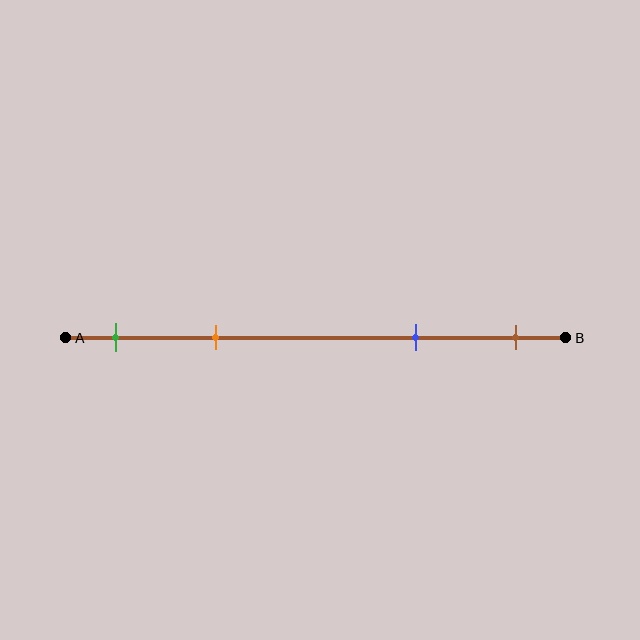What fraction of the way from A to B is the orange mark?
The orange mark is approximately 30% (0.3) of the way from A to B.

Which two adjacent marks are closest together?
The green and orange marks are the closest adjacent pair.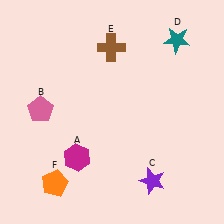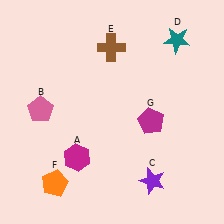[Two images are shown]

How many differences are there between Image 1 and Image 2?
There is 1 difference between the two images.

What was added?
A magenta pentagon (G) was added in Image 2.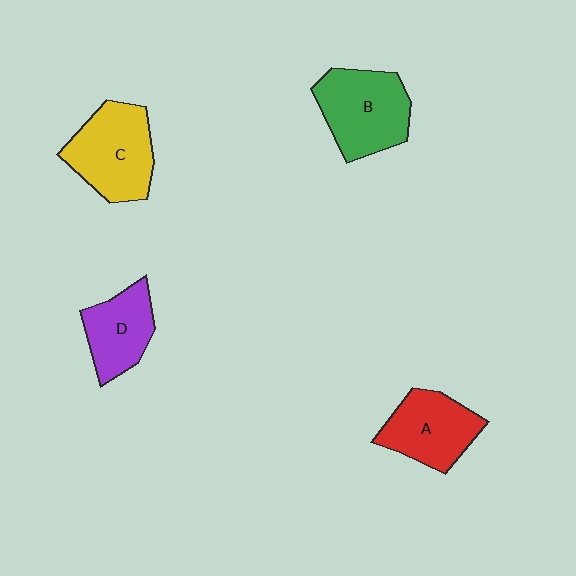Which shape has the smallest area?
Shape D (purple).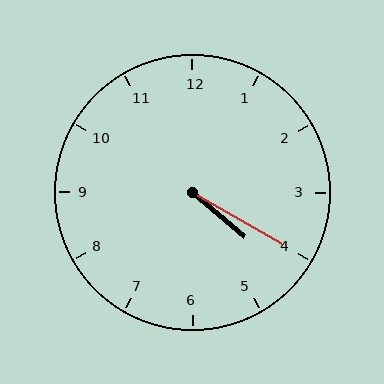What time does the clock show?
4:20.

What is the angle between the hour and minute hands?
Approximately 10 degrees.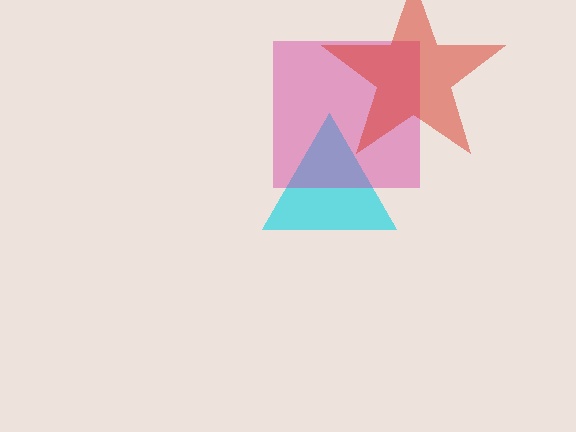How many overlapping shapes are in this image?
There are 3 overlapping shapes in the image.